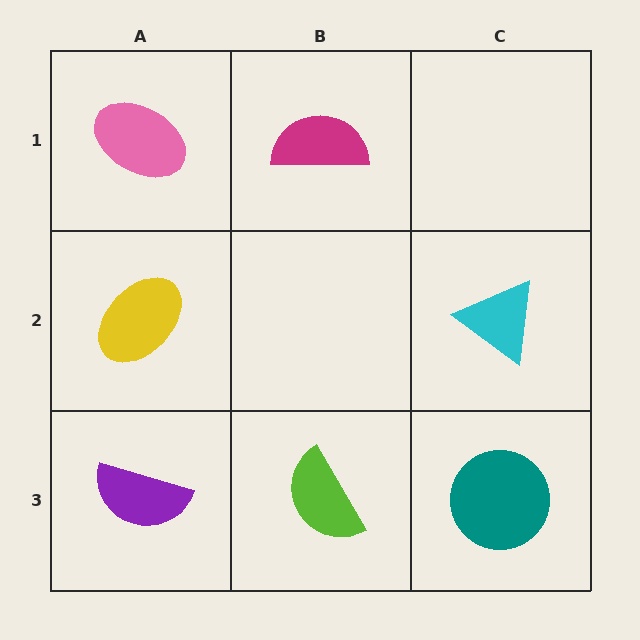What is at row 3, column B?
A lime semicircle.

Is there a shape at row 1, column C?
No, that cell is empty.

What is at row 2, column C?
A cyan triangle.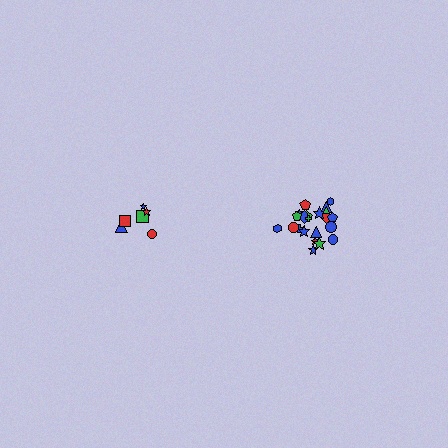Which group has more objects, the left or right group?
The right group.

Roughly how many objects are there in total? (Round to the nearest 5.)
Roughly 30 objects in total.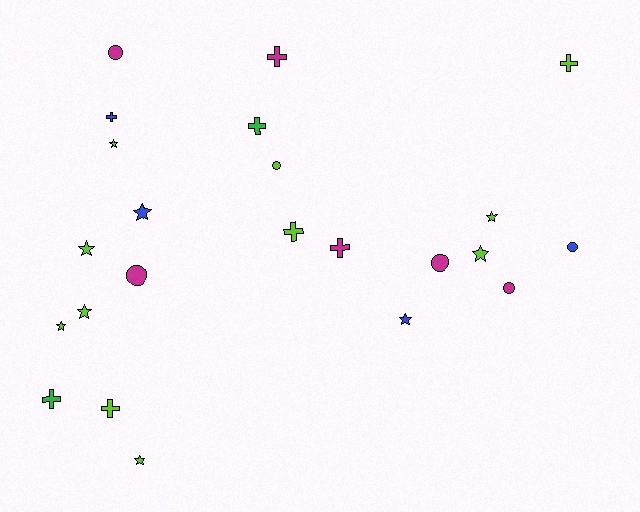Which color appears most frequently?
Lime, with 11 objects.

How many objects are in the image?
There are 23 objects.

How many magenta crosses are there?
There are 2 magenta crosses.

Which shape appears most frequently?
Star, with 9 objects.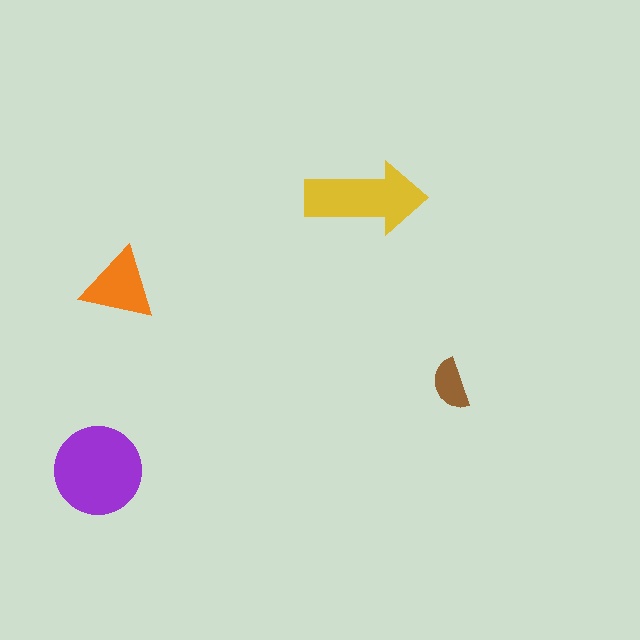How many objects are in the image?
There are 4 objects in the image.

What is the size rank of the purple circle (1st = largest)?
1st.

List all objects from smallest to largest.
The brown semicircle, the orange triangle, the yellow arrow, the purple circle.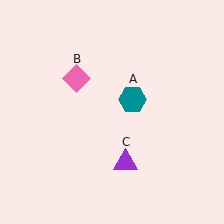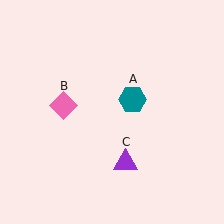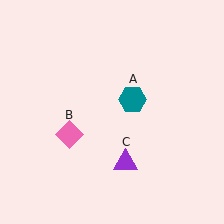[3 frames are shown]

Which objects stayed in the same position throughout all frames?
Teal hexagon (object A) and purple triangle (object C) remained stationary.